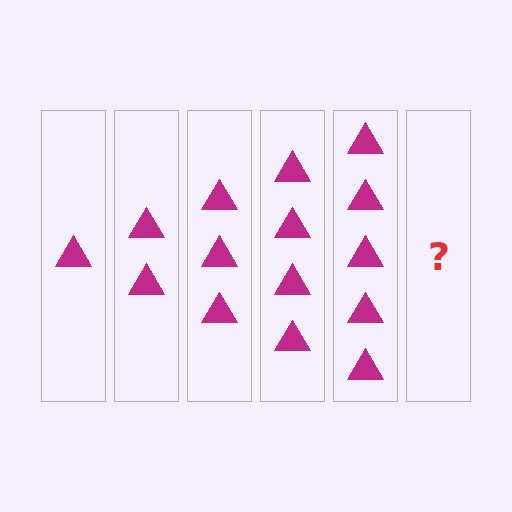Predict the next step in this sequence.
The next step is 6 triangles.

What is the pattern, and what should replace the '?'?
The pattern is that each step adds one more triangle. The '?' should be 6 triangles.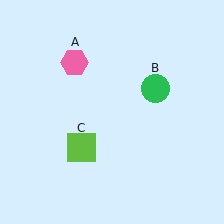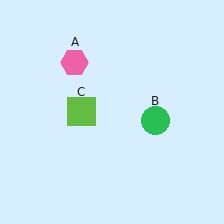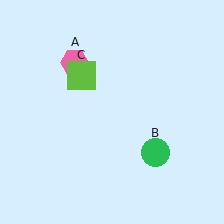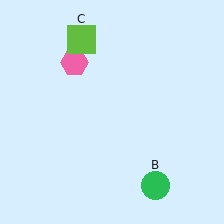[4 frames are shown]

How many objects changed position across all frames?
2 objects changed position: green circle (object B), lime square (object C).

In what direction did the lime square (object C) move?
The lime square (object C) moved up.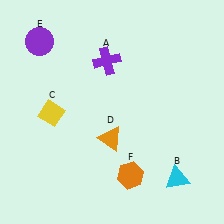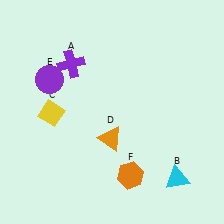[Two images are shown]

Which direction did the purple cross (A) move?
The purple cross (A) moved left.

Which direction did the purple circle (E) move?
The purple circle (E) moved down.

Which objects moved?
The objects that moved are: the purple cross (A), the purple circle (E).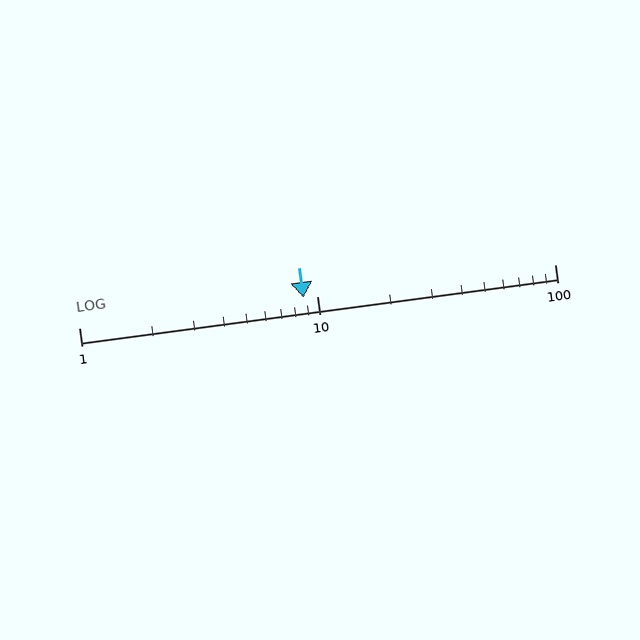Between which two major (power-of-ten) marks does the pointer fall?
The pointer is between 1 and 10.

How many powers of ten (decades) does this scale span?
The scale spans 2 decades, from 1 to 100.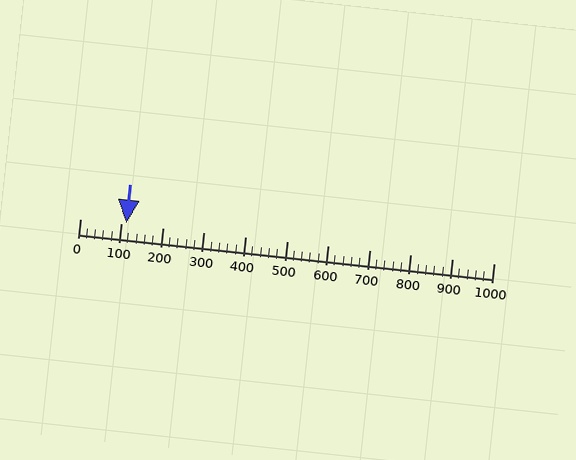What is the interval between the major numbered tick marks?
The major tick marks are spaced 100 units apart.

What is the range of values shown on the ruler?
The ruler shows values from 0 to 1000.